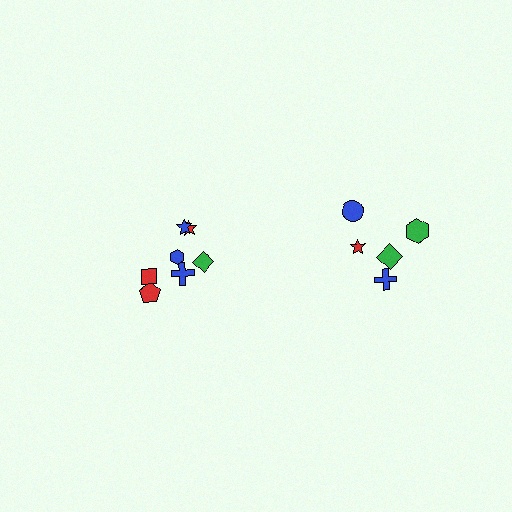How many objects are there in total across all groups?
There are 12 objects.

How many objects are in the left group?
There are 7 objects.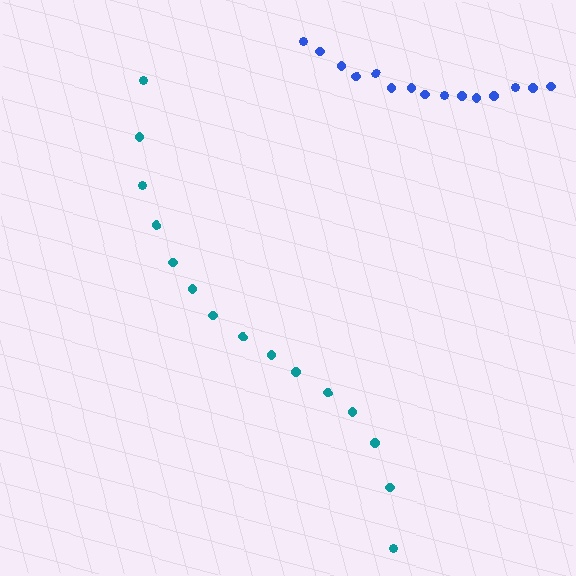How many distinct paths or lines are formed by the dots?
There are 2 distinct paths.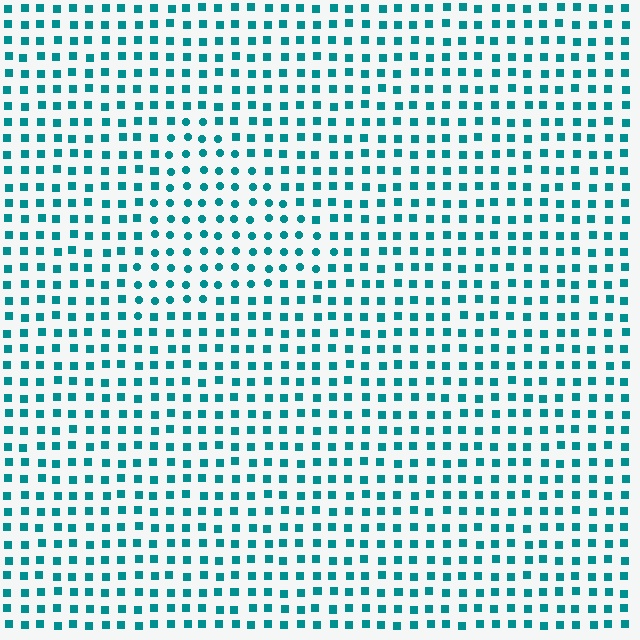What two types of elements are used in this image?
The image uses circles inside the triangle region and squares outside it.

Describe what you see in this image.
The image is filled with small teal elements arranged in a uniform grid. A triangle-shaped region contains circles, while the surrounding area contains squares. The boundary is defined purely by the change in element shape.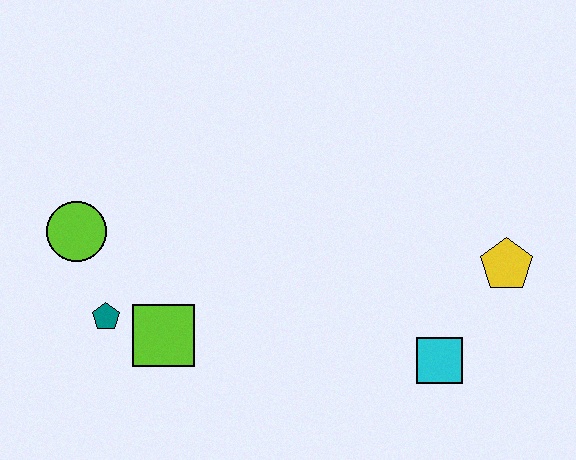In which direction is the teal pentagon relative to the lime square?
The teal pentagon is to the left of the lime square.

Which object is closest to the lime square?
The teal pentagon is closest to the lime square.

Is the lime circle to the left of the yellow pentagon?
Yes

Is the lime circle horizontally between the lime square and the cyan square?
No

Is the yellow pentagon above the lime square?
Yes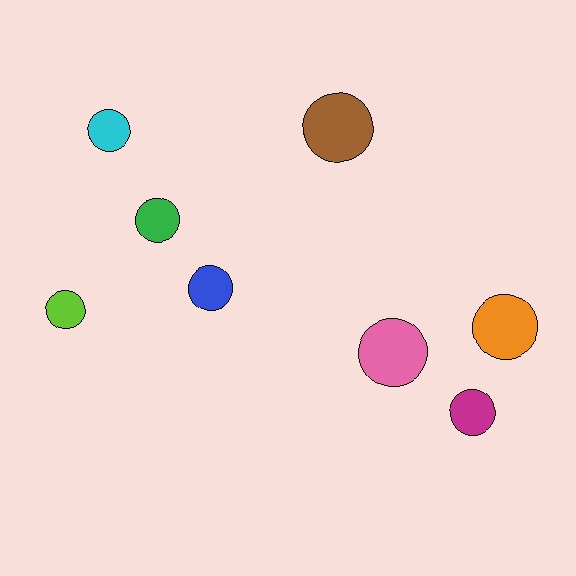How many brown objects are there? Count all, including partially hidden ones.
There is 1 brown object.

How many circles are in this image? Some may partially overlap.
There are 8 circles.